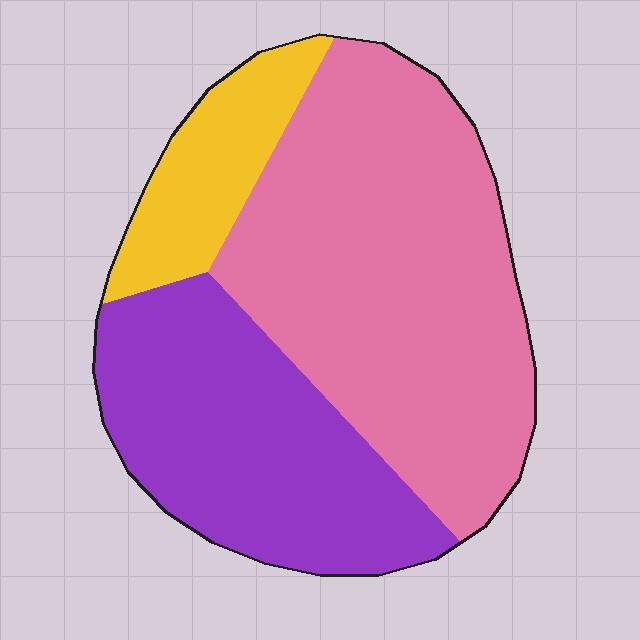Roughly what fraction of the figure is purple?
Purple covers 34% of the figure.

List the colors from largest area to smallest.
From largest to smallest: pink, purple, yellow.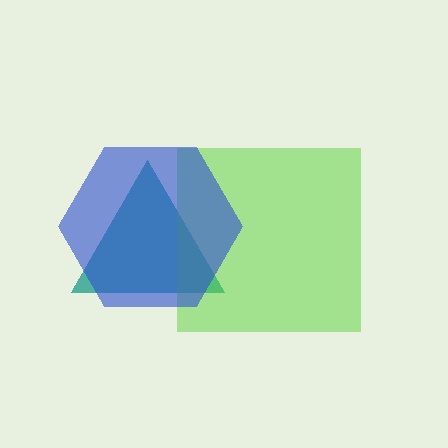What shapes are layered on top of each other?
The layered shapes are: a teal triangle, a lime square, a blue hexagon.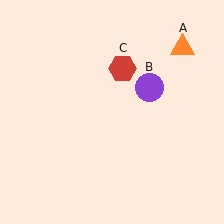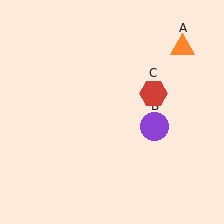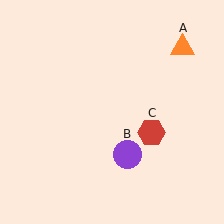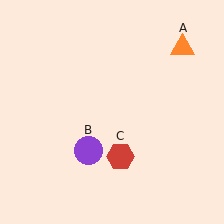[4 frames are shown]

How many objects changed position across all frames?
2 objects changed position: purple circle (object B), red hexagon (object C).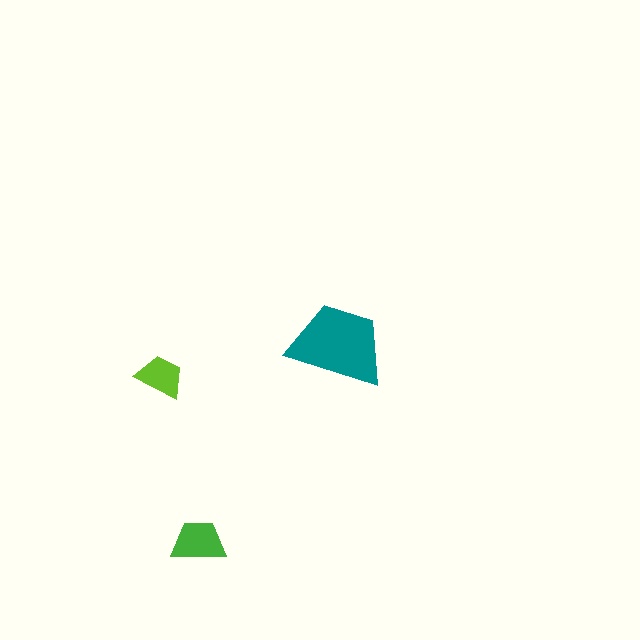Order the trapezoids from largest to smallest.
the teal one, the green one, the lime one.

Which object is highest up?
The teal trapezoid is topmost.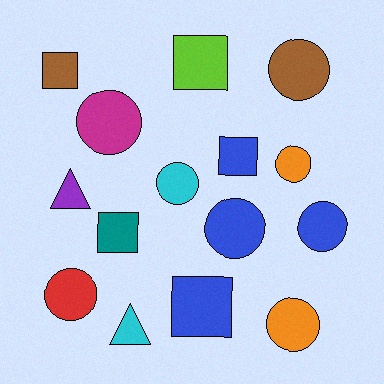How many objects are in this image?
There are 15 objects.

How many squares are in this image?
There are 5 squares.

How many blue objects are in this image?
There are 4 blue objects.